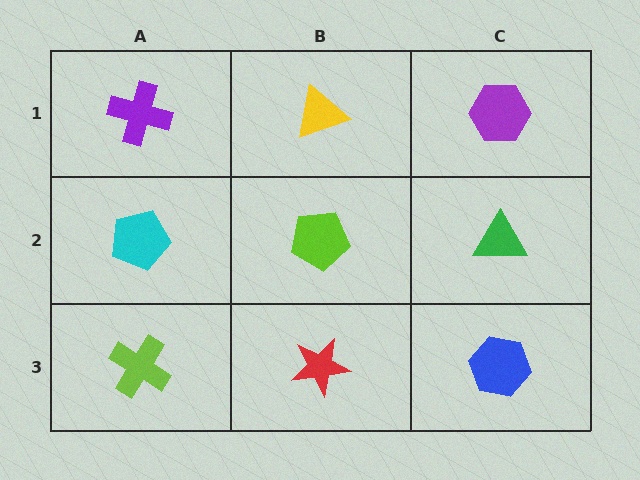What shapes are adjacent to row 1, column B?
A lime pentagon (row 2, column B), a purple cross (row 1, column A), a purple hexagon (row 1, column C).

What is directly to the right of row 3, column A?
A red star.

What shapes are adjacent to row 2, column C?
A purple hexagon (row 1, column C), a blue hexagon (row 3, column C), a lime pentagon (row 2, column B).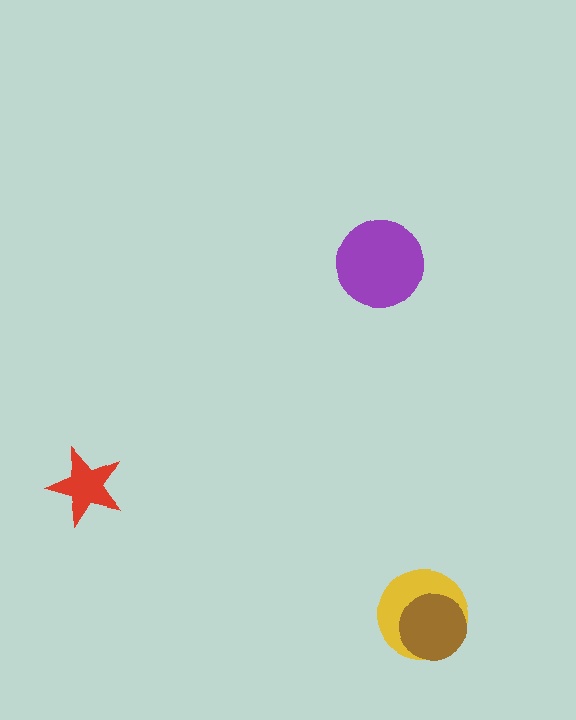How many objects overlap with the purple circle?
0 objects overlap with the purple circle.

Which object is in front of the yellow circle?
The brown circle is in front of the yellow circle.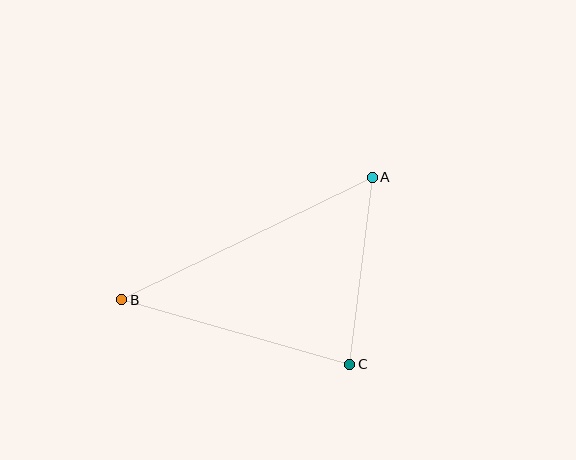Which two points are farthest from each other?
Points A and B are farthest from each other.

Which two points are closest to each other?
Points A and C are closest to each other.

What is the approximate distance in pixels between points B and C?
The distance between B and C is approximately 237 pixels.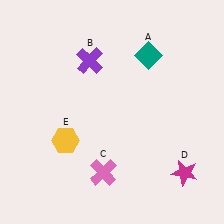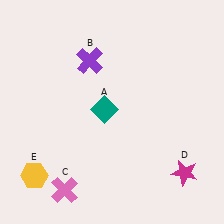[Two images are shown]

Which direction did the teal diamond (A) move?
The teal diamond (A) moved down.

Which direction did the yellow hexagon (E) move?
The yellow hexagon (E) moved down.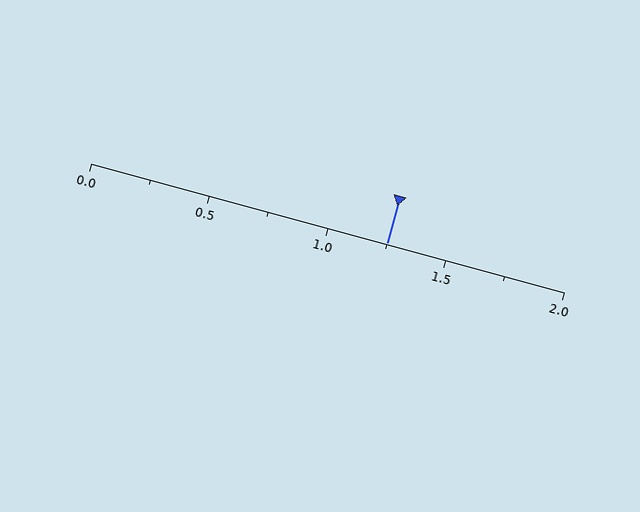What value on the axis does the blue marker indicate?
The marker indicates approximately 1.25.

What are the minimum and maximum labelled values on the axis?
The axis runs from 0.0 to 2.0.